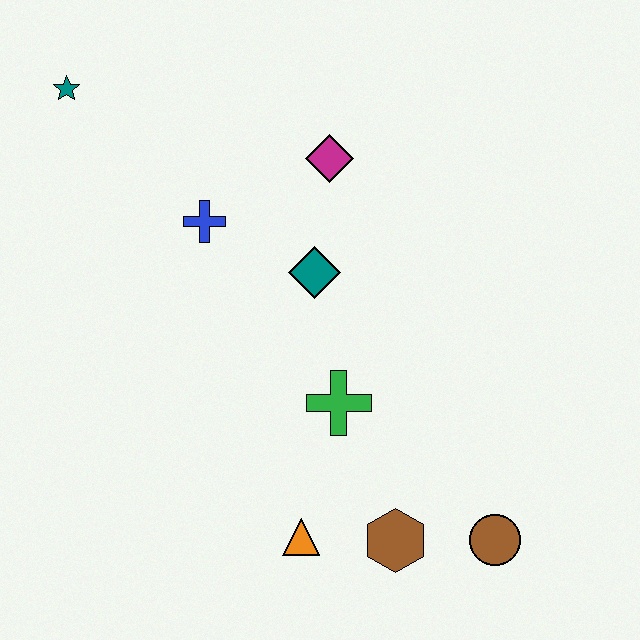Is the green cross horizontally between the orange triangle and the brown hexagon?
Yes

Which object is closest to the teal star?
The blue cross is closest to the teal star.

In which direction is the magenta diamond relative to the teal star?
The magenta diamond is to the right of the teal star.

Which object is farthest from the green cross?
The teal star is farthest from the green cross.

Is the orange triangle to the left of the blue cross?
No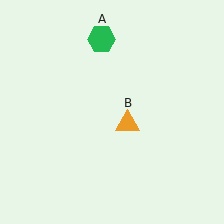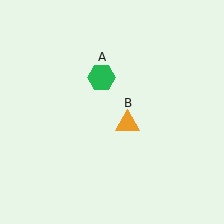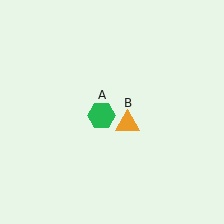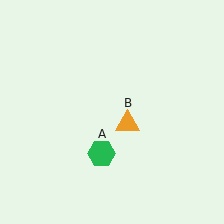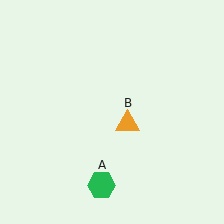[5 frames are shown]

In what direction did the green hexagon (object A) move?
The green hexagon (object A) moved down.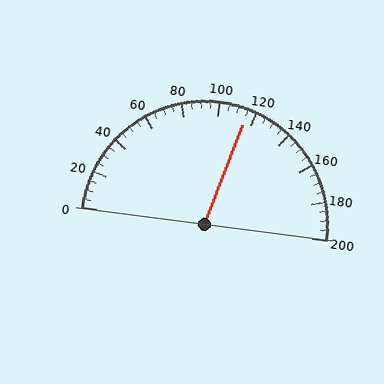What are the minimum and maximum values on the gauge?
The gauge ranges from 0 to 200.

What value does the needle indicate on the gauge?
The needle indicates approximately 115.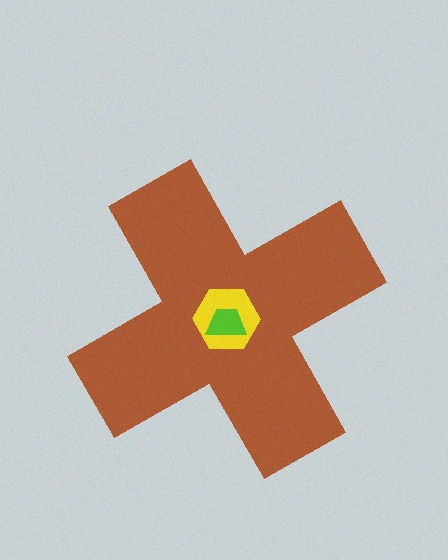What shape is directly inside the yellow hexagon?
The lime trapezoid.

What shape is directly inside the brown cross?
The yellow hexagon.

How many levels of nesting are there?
3.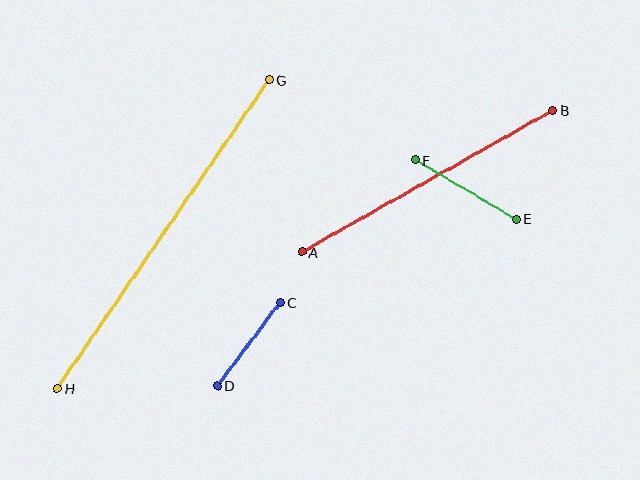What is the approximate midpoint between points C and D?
The midpoint is at approximately (248, 344) pixels.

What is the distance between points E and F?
The distance is approximately 117 pixels.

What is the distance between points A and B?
The distance is approximately 288 pixels.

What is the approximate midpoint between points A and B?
The midpoint is at approximately (427, 181) pixels.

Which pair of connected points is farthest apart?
Points G and H are farthest apart.